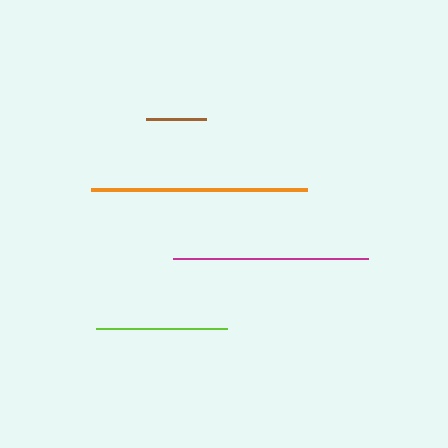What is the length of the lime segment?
The lime segment is approximately 131 pixels long.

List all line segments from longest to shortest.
From longest to shortest: orange, magenta, lime, brown.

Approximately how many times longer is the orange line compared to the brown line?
The orange line is approximately 3.6 times the length of the brown line.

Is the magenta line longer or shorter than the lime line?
The magenta line is longer than the lime line.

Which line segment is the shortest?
The brown line is the shortest at approximately 60 pixels.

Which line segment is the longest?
The orange line is the longest at approximately 216 pixels.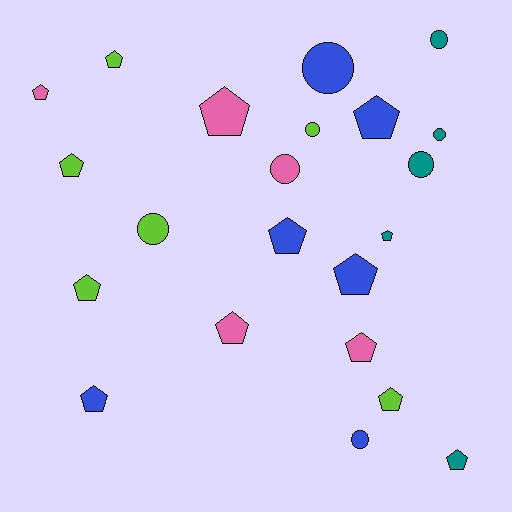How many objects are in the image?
There are 22 objects.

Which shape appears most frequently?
Pentagon, with 14 objects.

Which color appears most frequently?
Blue, with 6 objects.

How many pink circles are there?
There is 1 pink circle.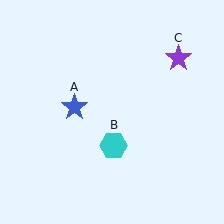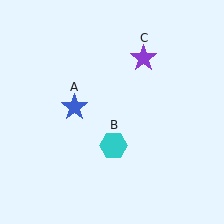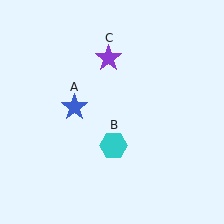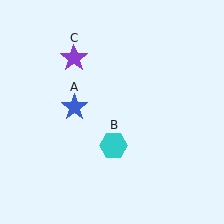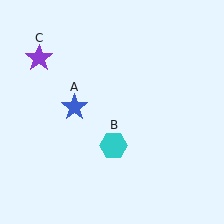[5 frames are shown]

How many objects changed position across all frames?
1 object changed position: purple star (object C).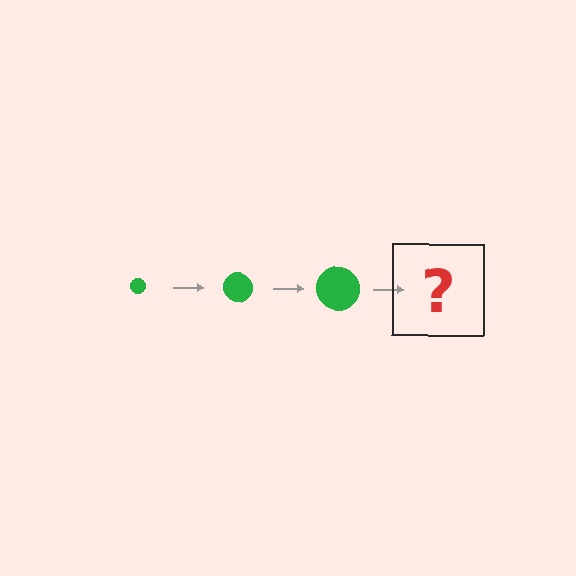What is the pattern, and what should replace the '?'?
The pattern is that the circle gets progressively larger each step. The '?' should be a green circle, larger than the previous one.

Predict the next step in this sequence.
The next step is a green circle, larger than the previous one.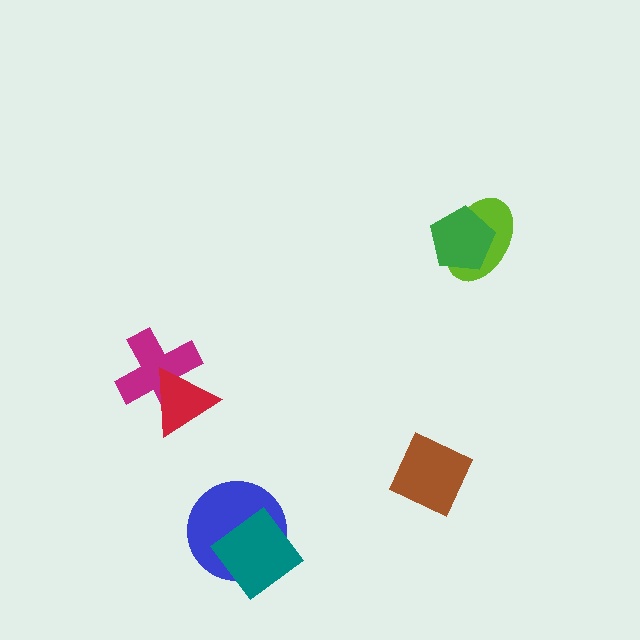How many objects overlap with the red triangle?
1 object overlaps with the red triangle.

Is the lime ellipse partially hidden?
Yes, it is partially covered by another shape.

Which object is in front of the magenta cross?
The red triangle is in front of the magenta cross.